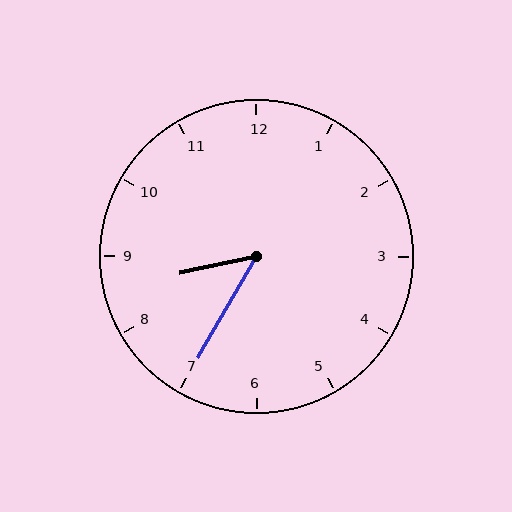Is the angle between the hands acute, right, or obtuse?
It is acute.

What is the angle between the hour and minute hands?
Approximately 48 degrees.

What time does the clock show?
8:35.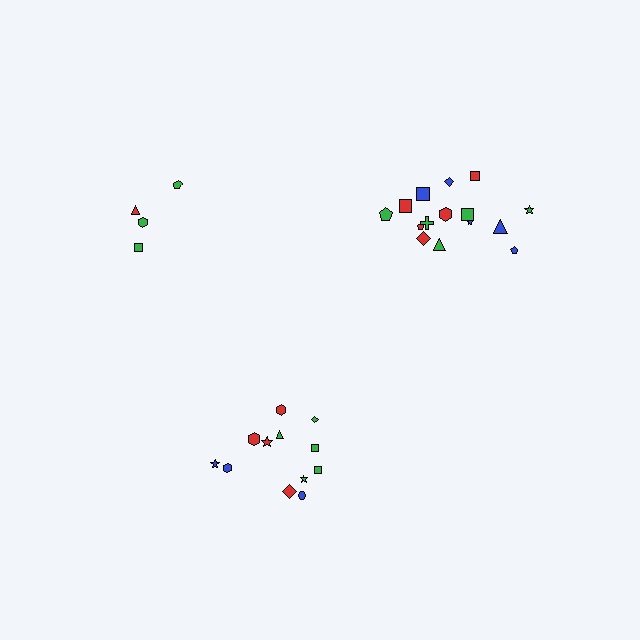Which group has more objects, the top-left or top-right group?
The top-right group.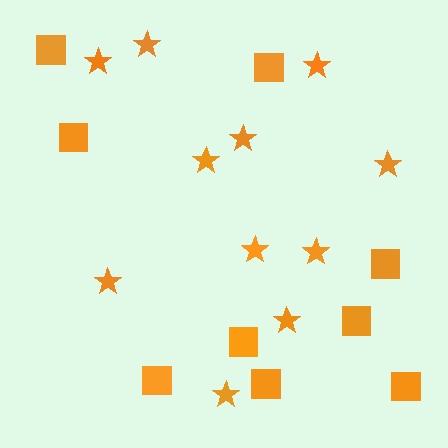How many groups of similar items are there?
There are 2 groups: one group of squares (9) and one group of stars (11).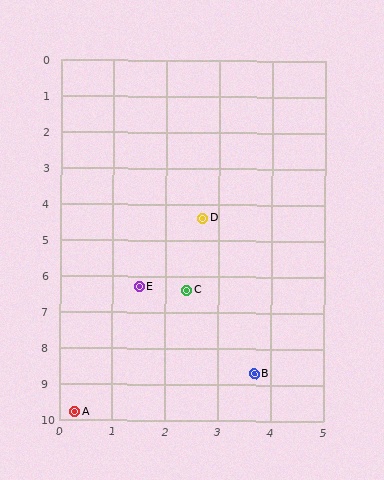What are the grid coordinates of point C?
Point C is at approximately (2.4, 6.4).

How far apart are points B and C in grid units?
Points B and C are about 2.6 grid units apart.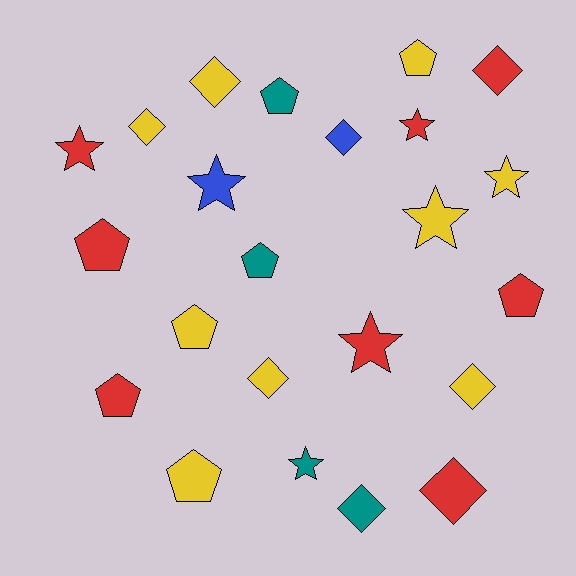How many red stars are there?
There are 3 red stars.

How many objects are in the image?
There are 23 objects.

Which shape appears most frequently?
Pentagon, with 8 objects.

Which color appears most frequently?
Yellow, with 9 objects.